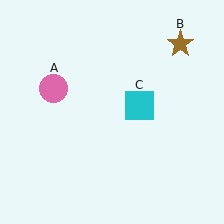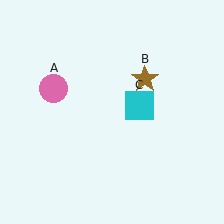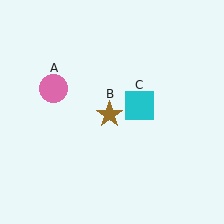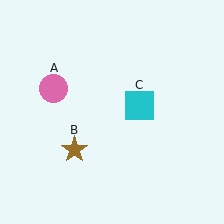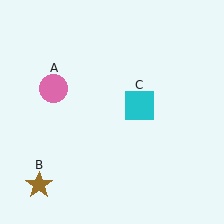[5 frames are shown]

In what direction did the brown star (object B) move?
The brown star (object B) moved down and to the left.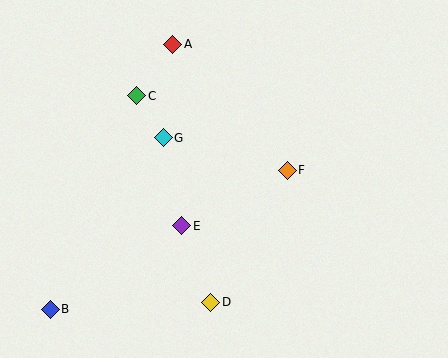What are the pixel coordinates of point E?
Point E is at (182, 226).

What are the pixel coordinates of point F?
Point F is at (287, 170).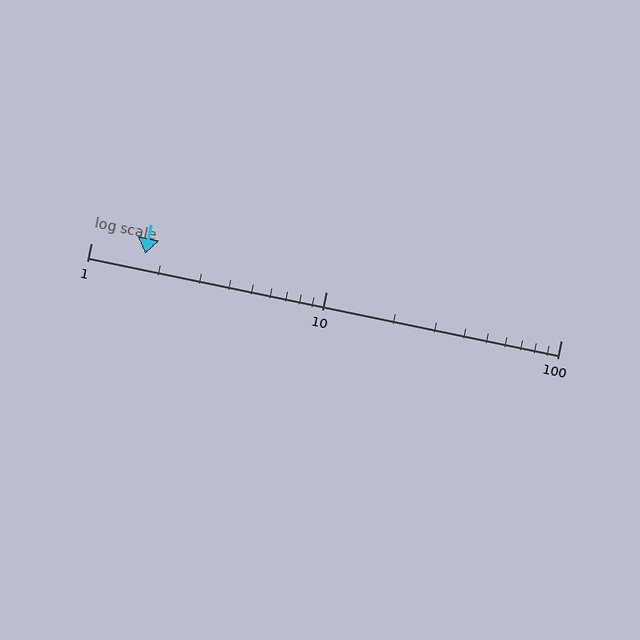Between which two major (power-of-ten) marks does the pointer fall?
The pointer is between 1 and 10.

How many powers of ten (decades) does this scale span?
The scale spans 2 decades, from 1 to 100.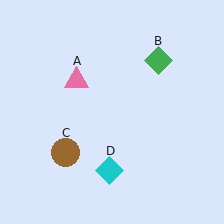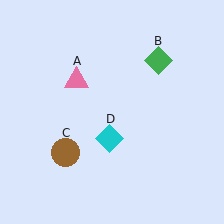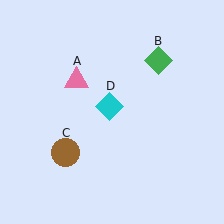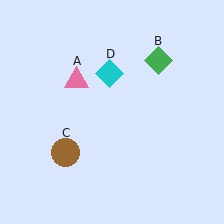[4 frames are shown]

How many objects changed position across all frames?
1 object changed position: cyan diamond (object D).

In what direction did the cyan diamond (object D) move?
The cyan diamond (object D) moved up.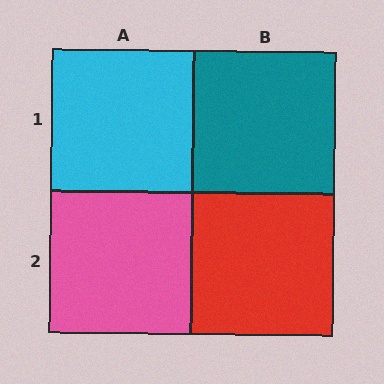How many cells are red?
1 cell is red.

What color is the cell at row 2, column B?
Red.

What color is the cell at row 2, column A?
Pink.